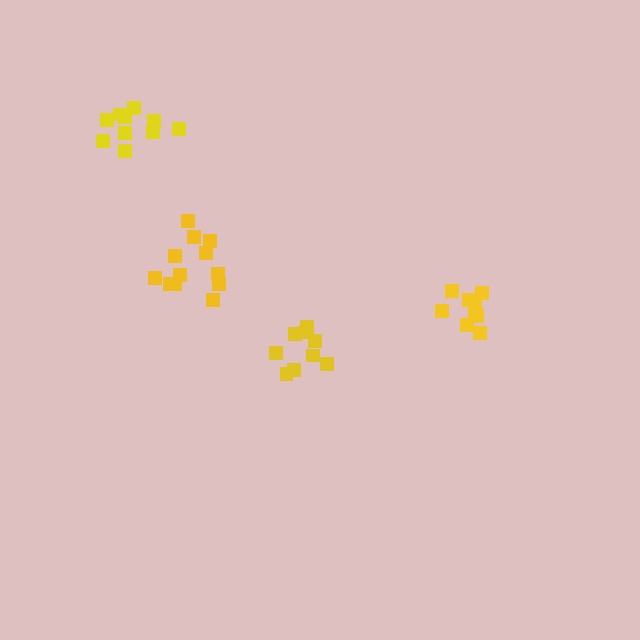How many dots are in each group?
Group 1: 12 dots, Group 2: 9 dots, Group 3: 10 dots, Group 4: 9 dots (40 total).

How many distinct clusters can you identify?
There are 4 distinct clusters.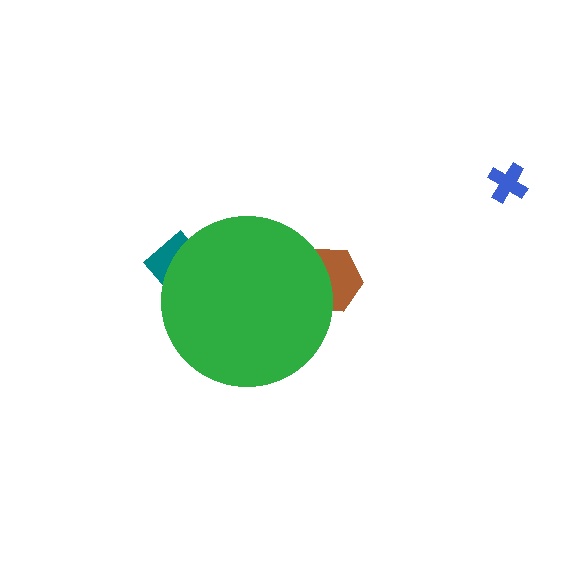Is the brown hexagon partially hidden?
Yes, the brown hexagon is partially hidden behind the green circle.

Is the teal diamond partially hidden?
Yes, the teal diamond is partially hidden behind the green circle.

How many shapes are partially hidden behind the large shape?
2 shapes are partially hidden.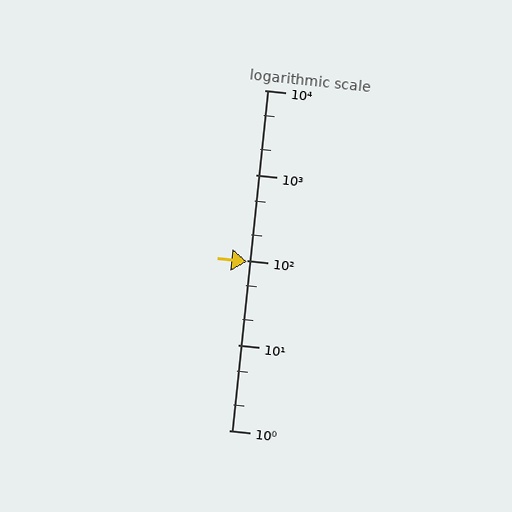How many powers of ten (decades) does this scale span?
The scale spans 4 decades, from 1 to 10000.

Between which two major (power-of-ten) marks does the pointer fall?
The pointer is between 10 and 100.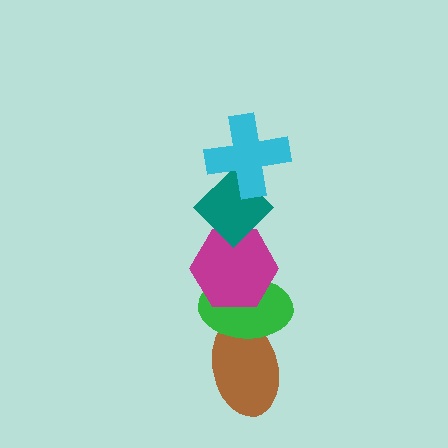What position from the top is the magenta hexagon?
The magenta hexagon is 3rd from the top.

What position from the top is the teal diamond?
The teal diamond is 2nd from the top.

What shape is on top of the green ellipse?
The magenta hexagon is on top of the green ellipse.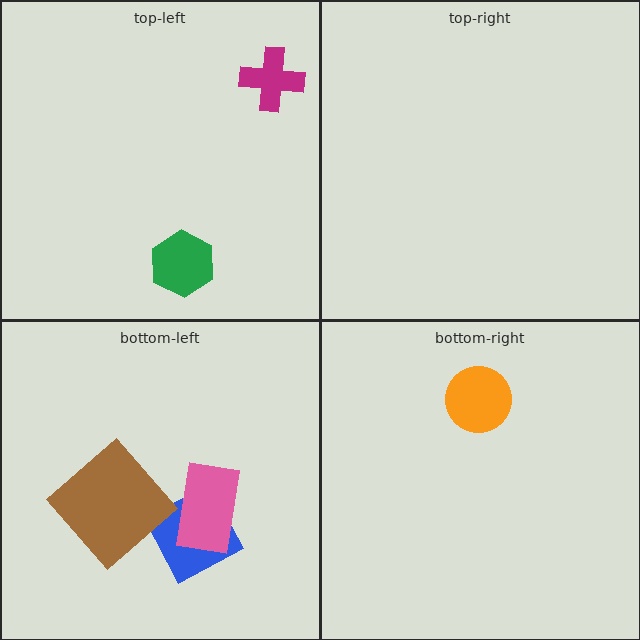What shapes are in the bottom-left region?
The blue diamond, the brown diamond, the pink rectangle.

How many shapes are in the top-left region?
2.